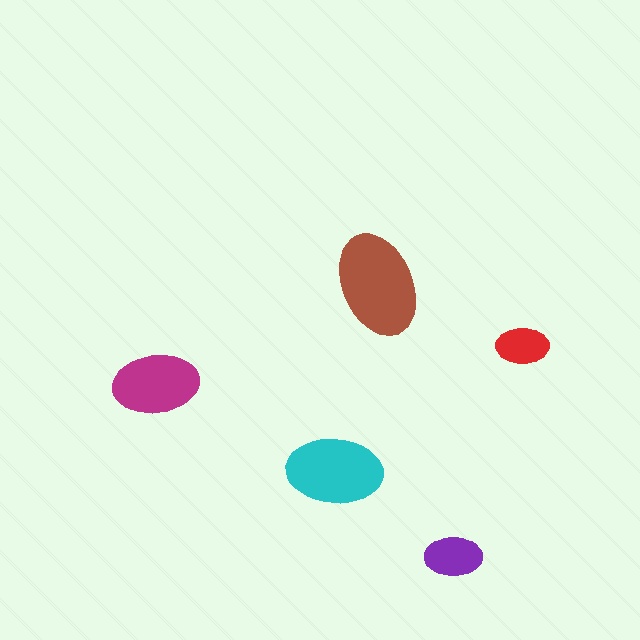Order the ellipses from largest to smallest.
the brown one, the cyan one, the magenta one, the purple one, the red one.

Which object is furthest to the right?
The red ellipse is rightmost.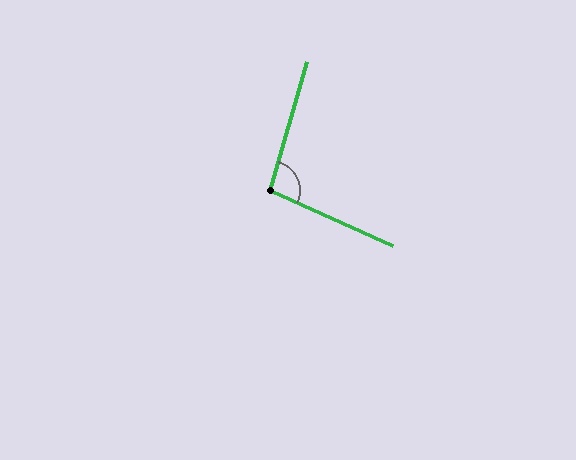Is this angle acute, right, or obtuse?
It is obtuse.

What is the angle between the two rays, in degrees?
Approximately 98 degrees.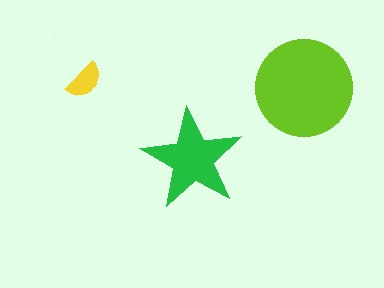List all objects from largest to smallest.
The lime circle, the green star, the yellow semicircle.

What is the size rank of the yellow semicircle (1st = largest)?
3rd.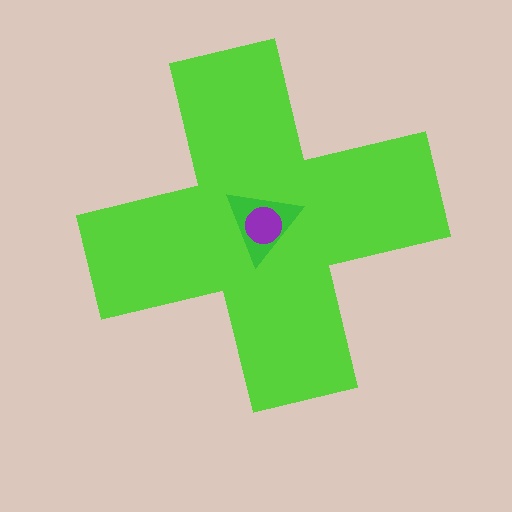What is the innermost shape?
The purple circle.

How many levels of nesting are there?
3.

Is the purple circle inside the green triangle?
Yes.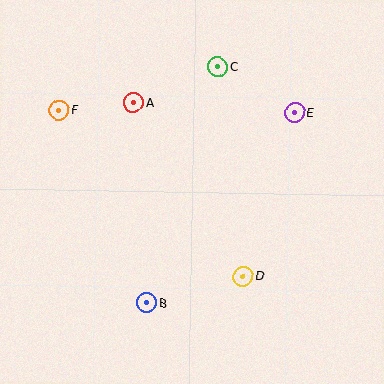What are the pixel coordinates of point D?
Point D is at (243, 276).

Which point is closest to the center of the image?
Point D at (243, 276) is closest to the center.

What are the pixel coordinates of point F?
Point F is at (59, 110).